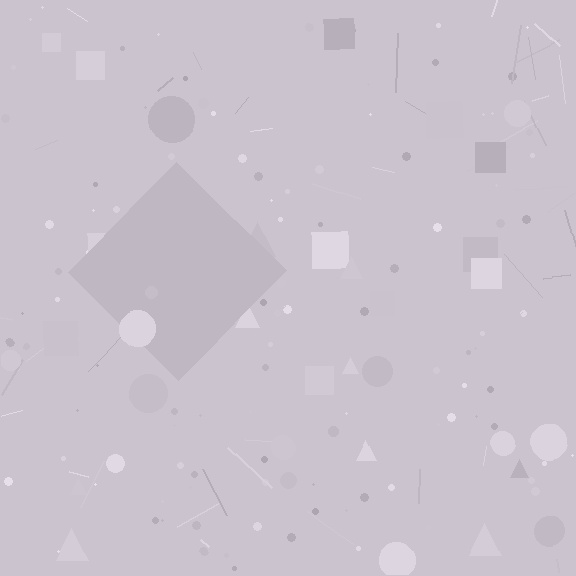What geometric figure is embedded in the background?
A diamond is embedded in the background.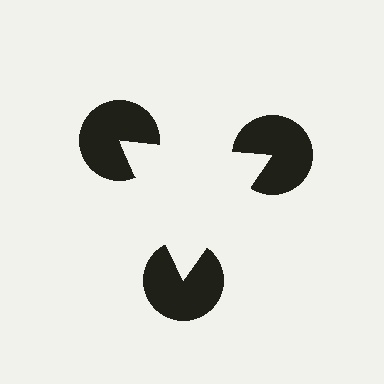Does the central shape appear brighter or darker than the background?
It typically appears slightly brighter than the background, even though no actual brightness change is drawn.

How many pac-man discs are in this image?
There are 3 — one at each vertex of the illusory triangle.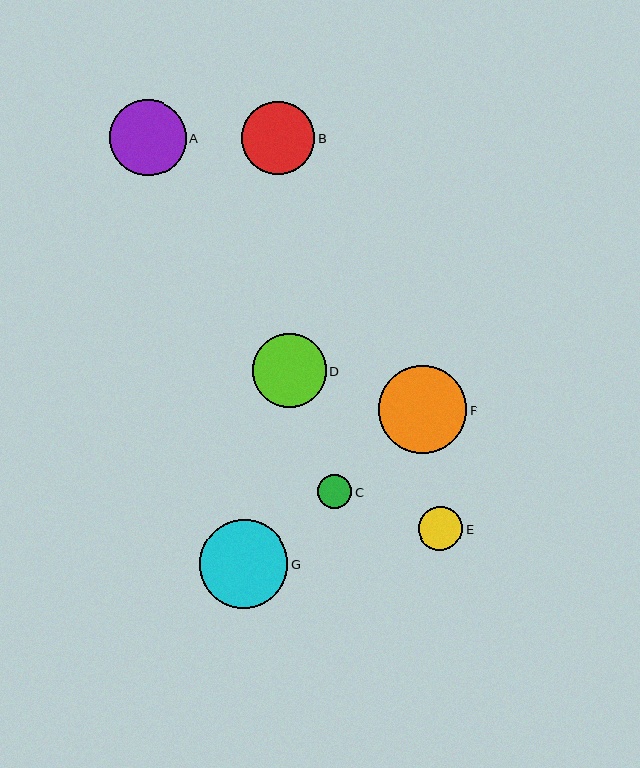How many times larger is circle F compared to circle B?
Circle F is approximately 1.2 times the size of circle B.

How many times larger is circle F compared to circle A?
Circle F is approximately 1.2 times the size of circle A.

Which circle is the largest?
Circle G is the largest with a size of approximately 89 pixels.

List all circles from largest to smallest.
From largest to smallest: G, F, A, D, B, E, C.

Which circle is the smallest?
Circle C is the smallest with a size of approximately 35 pixels.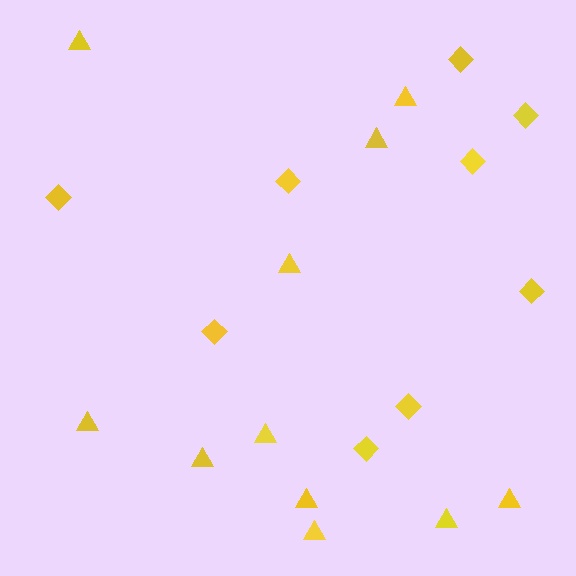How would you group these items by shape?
There are 2 groups: one group of triangles (11) and one group of diamonds (9).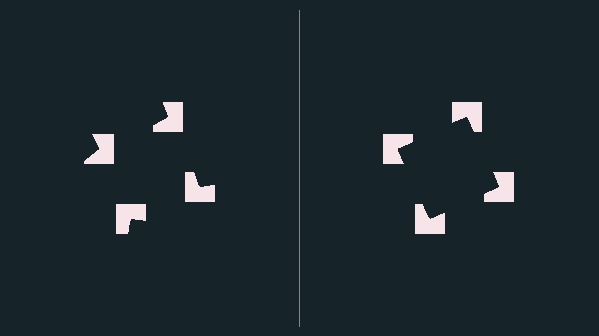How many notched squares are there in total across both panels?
8 — 4 on each side.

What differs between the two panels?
The notched squares are positioned identically on both sides; only the wedge orientations differ. On the right they align to a square; on the left they are misaligned.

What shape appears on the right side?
An illusory square.